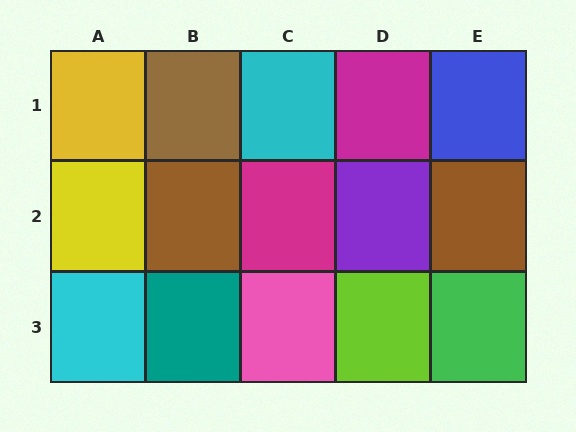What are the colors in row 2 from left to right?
Yellow, brown, magenta, purple, brown.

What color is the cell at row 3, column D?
Lime.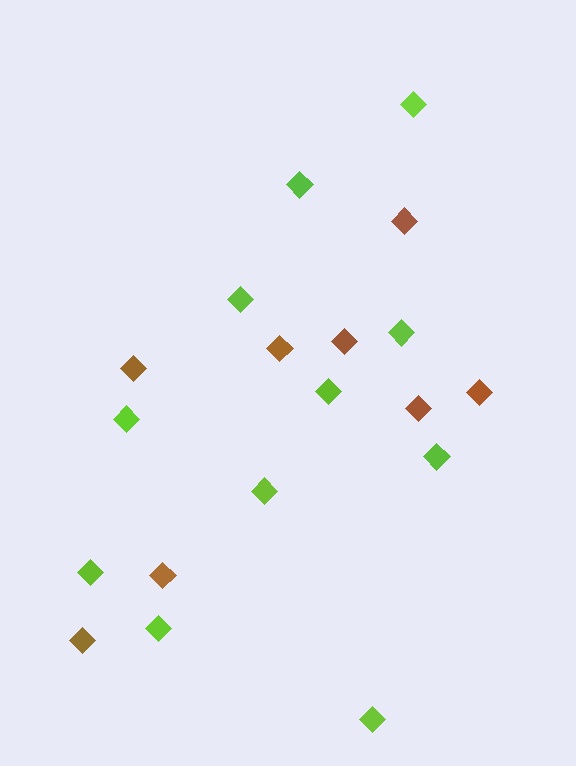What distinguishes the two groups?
There are 2 groups: one group of brown diamonds (8) and one group of lime diamonds (11).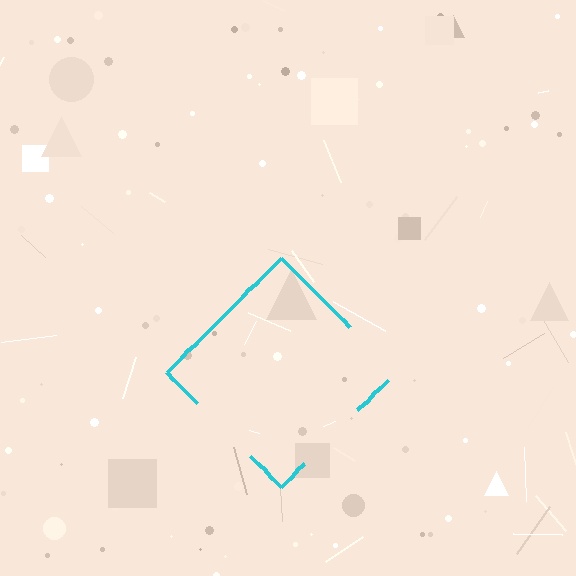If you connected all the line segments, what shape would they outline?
They would outline a diamond.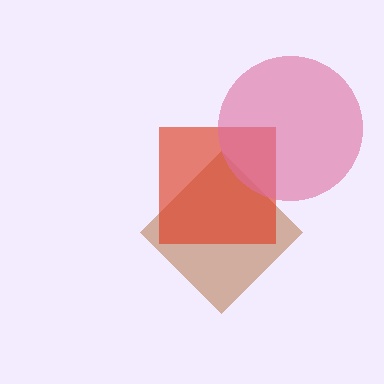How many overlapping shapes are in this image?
There are 3 overlapping shapes in the image.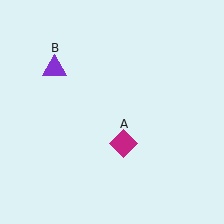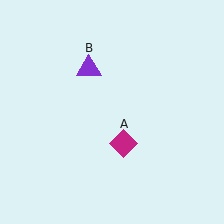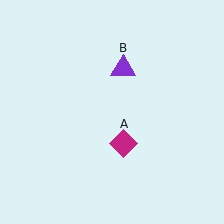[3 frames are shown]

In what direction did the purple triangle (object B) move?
The purple triangle (object B) moved right.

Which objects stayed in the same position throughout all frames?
Magenta diamond (object A) remained stationary.